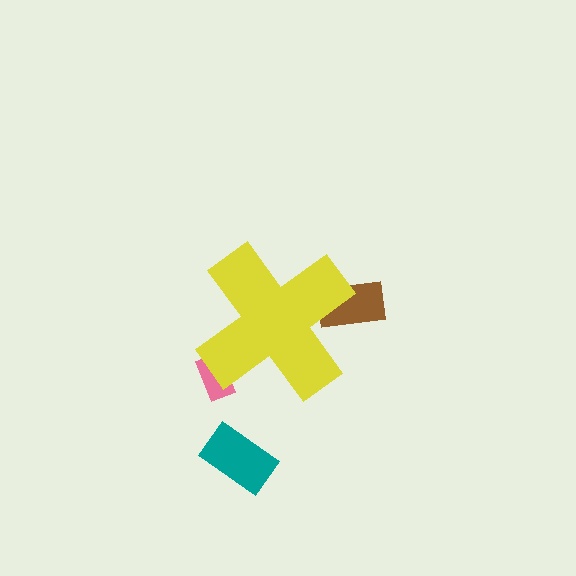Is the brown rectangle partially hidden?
Yes, the brown rectangle is partially hidden behind the yellow cross.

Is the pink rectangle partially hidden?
Yes, the pink rectangle is partially hidden behind the yellow cross.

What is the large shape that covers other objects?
A yellow cross.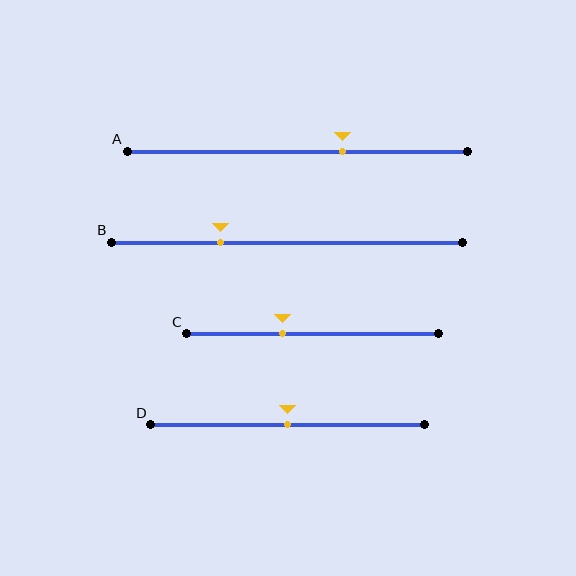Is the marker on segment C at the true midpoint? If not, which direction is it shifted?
No, the marker on segment C is shifted to the left by about 12% of the segment length.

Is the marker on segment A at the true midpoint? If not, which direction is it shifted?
No, the marker on segment A is shifted to the right by about 13% of the segment length.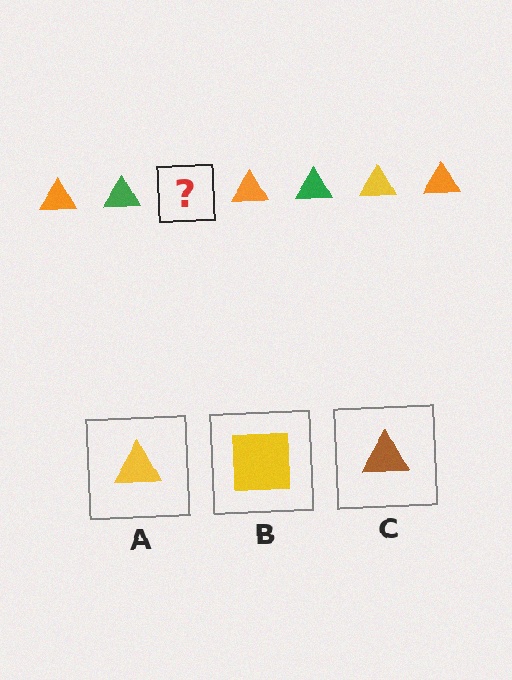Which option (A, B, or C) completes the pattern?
A.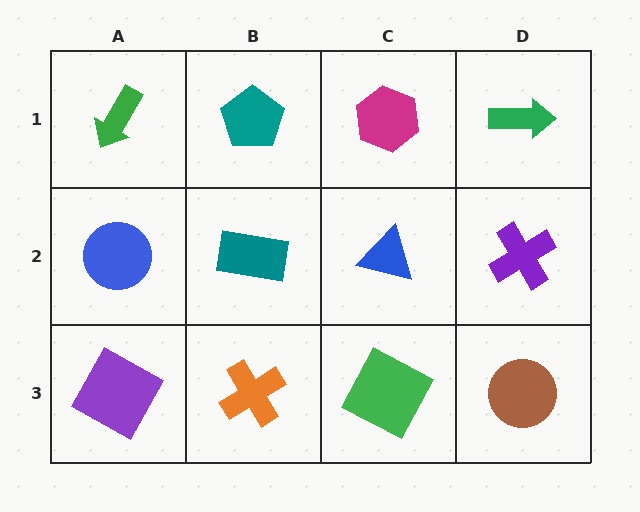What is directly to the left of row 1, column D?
A magenta hexagon.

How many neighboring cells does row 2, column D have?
3.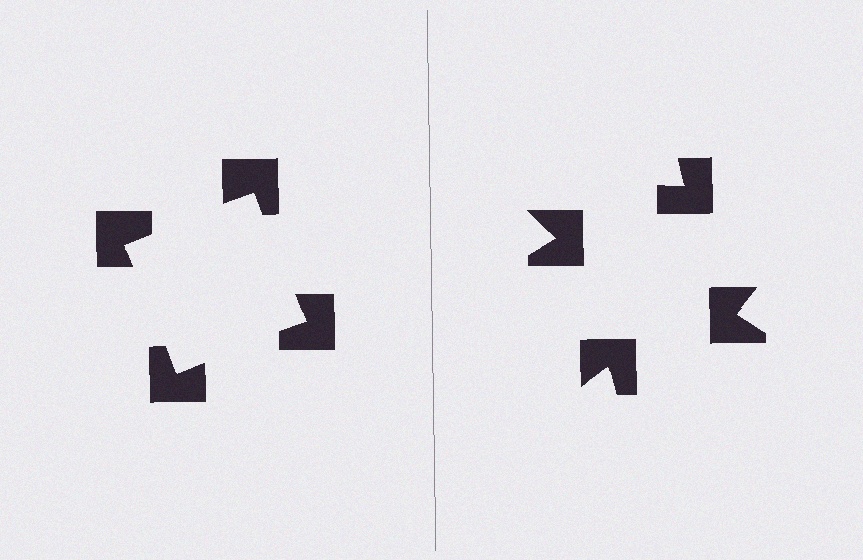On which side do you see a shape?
An illusory square appears on the left side. On the right side the wedge cuts are rotated, so no coherent shape forms.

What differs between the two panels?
The notched squares are positioned identically on both sides; only the wedge orientations differ. On the left they align to a square; on the right they are misaligned.